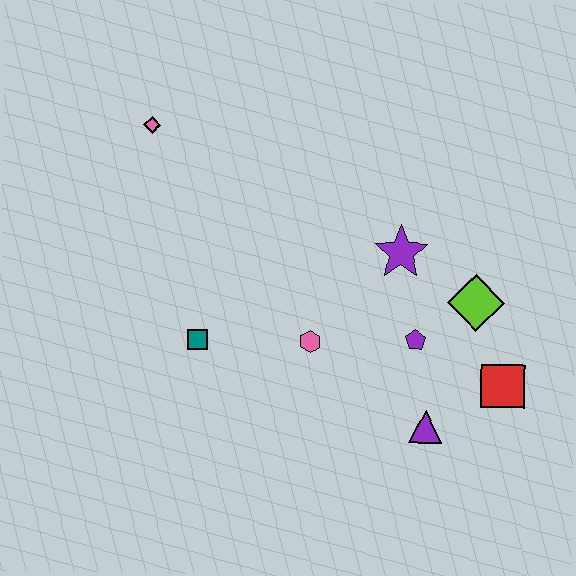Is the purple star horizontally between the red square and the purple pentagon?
No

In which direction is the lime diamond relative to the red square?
The lime diamond is above the red square.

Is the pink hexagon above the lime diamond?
No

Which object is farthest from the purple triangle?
The pink diamond is farthest from the purple triangle.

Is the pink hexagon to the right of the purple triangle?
No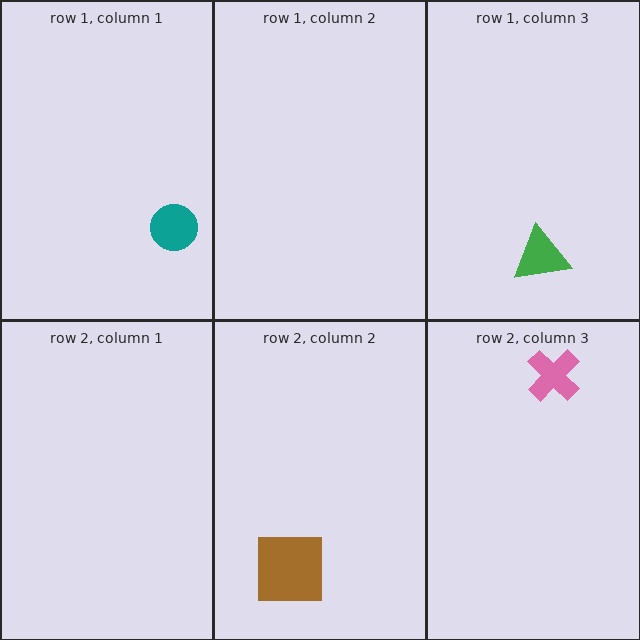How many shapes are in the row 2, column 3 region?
1.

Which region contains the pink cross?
The row 2, column 3 region.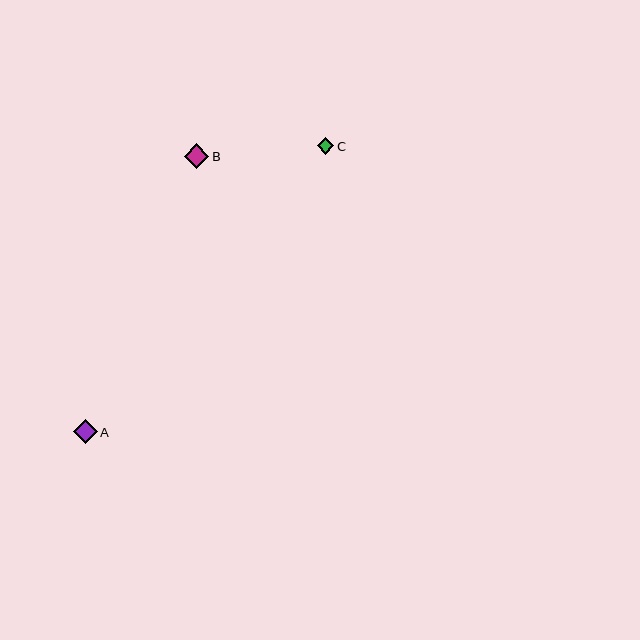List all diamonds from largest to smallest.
From largest to smallest: B, A, C.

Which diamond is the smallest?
Diamond C is the smallest with a size of approximately 16 pixels.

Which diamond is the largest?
Diamond B is the largest with a size of approximately 24 pixels.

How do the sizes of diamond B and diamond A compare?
Diamond B and diamond A are approximately the same size.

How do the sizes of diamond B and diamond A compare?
Diamond B and diamond A are approximately the same size.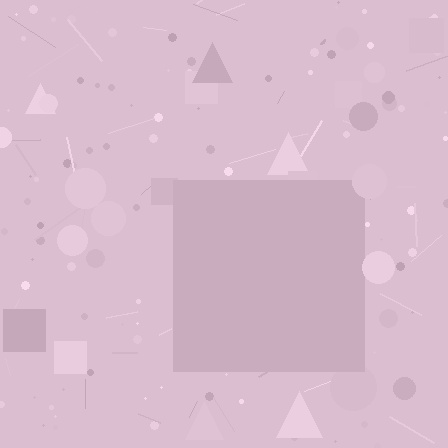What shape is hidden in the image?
A square is hidden in the image.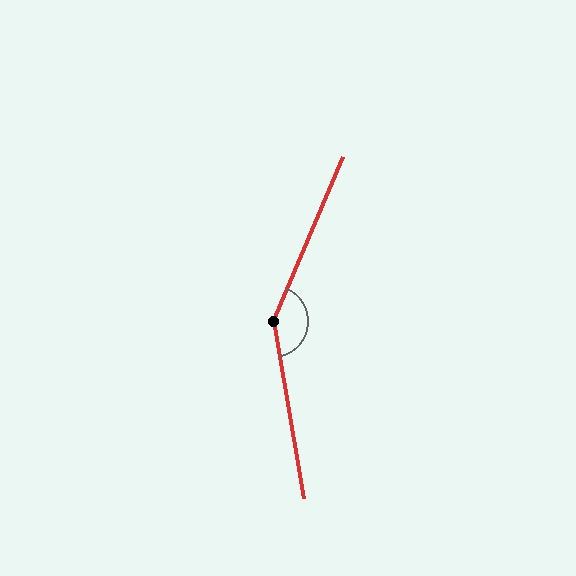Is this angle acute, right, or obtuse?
It is obtuse.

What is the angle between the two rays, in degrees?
Approximately 147 degrees.